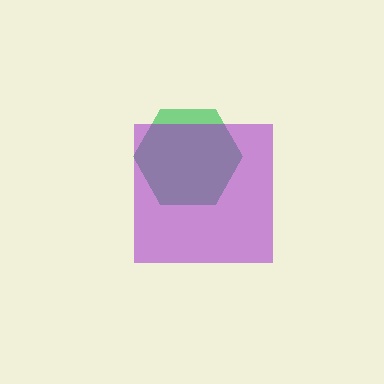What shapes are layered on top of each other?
The layered shapes are: a green hexagon, a purple square.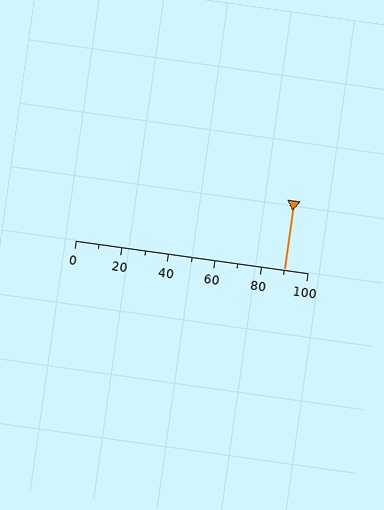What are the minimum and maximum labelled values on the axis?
The axis runs from 0 to 100.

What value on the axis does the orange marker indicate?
The marker indicates approximately 90.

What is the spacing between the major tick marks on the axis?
The major ticks are spaced 20 apart.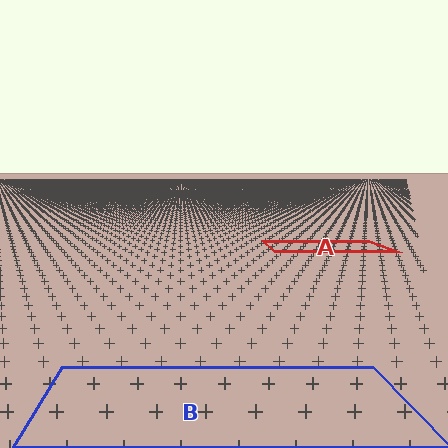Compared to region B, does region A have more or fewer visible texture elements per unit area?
Region A has more texture elements per unit area — they are packed more densely because it is farther away.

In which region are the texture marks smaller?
The texture marks are smaller in region A, because it is farther away.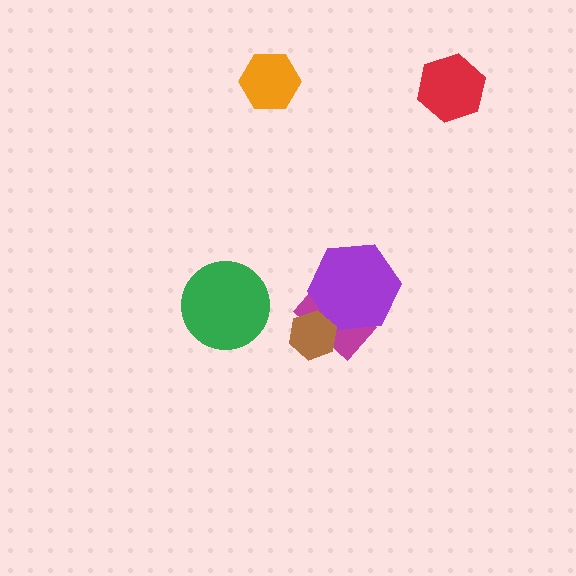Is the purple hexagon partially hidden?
Yes, it is partially covered by another shape.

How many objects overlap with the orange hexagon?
0 objects overlap with the orange hexagon.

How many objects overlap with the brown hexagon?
2 objects overlap with the brown hexagon.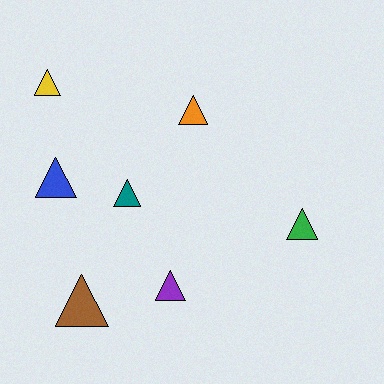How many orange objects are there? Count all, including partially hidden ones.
There is 1 orange object.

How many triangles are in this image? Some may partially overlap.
There are 7 triangles.